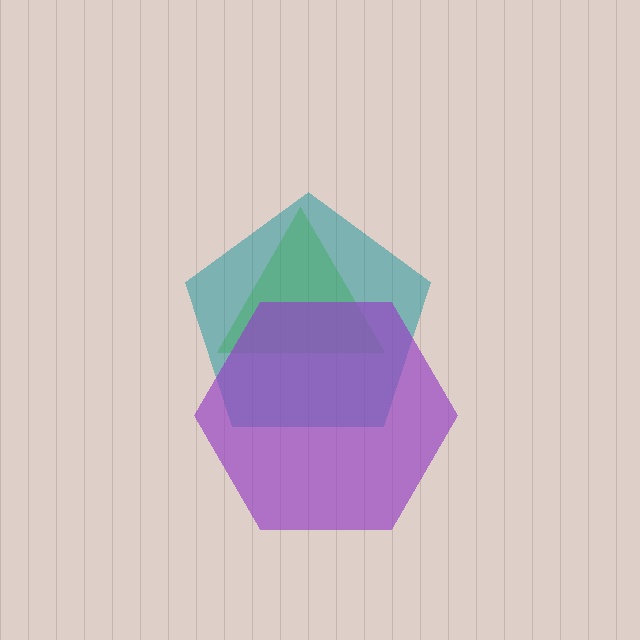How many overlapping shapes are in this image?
There are 3 overlapping shapes in the image.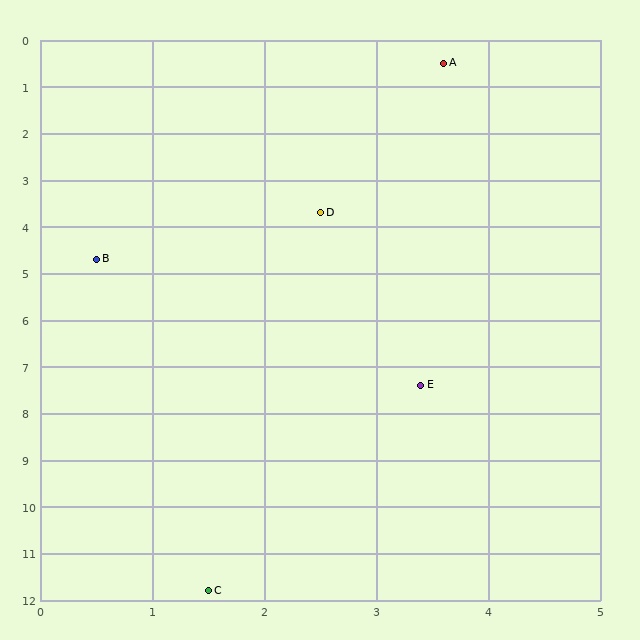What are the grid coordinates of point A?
Point A is at approximately (3.6, 0.5).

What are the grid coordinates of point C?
Point C is at approximately (1.5, 11.8).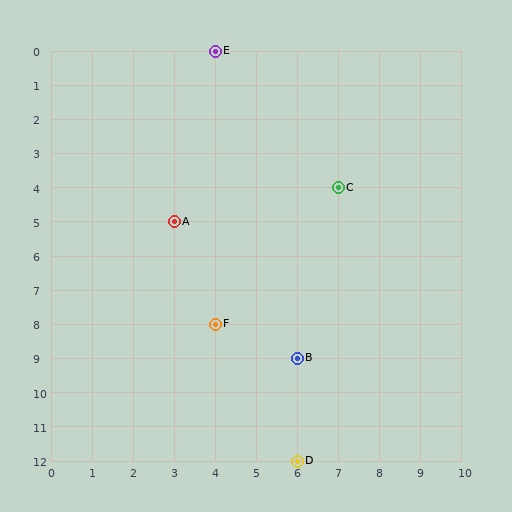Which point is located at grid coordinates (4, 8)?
Point F is at (4, 8).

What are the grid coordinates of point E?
Point E is at grid coordinates (4, 0).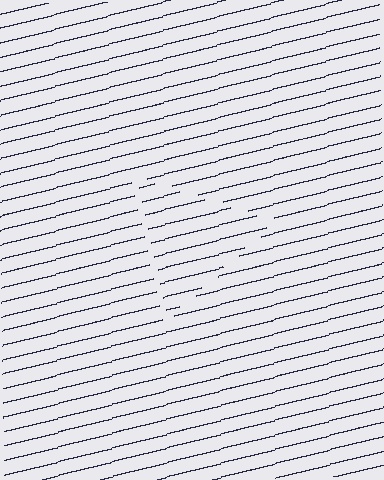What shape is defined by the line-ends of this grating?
An illusory triangle. The interior of the shape contains the same grating, shifted by half a period — the contour is defined by the phase discontinuity where line-ends from the inner and outer gratings abut.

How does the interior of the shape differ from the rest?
The interior of the shape contains the same grating, shifted by half a period — the contour is defined by the phase discontinuity where line-ends from the inner and outer gratings abut.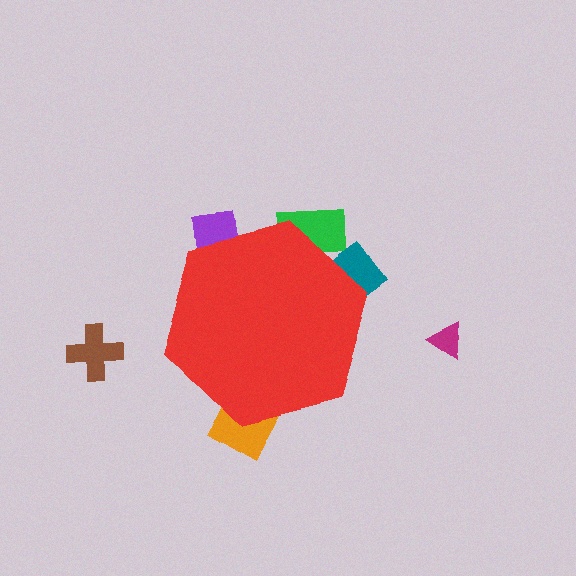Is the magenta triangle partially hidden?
No, the magenta triangle is fully visible.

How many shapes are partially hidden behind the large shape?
4 shapes are partially hidden.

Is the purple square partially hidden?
Yes, the purple square is partially hidden behind the red hexagon.